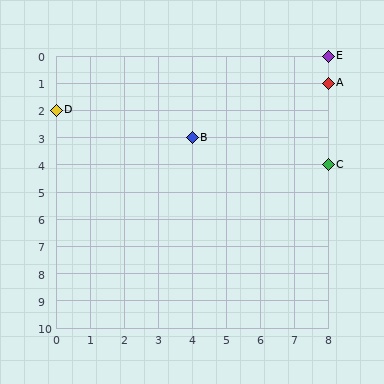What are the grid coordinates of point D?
Point D is at grid coordinates (0, 2).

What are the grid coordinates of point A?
Point A is at grid coordinates (8, 1).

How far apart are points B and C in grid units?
Points B and C are 4 columns and 1 row apart (about 4.1 grid units diagonally).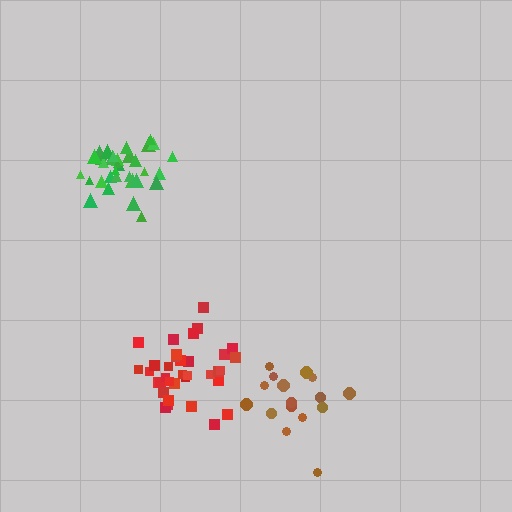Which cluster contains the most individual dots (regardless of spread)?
Red (35).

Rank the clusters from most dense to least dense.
green, red, brown.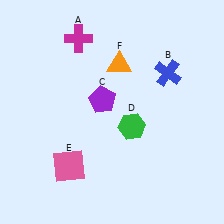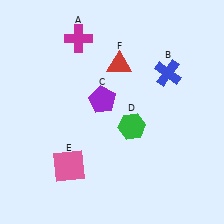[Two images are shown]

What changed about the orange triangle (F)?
In Image 1, F is orange. In Image 2, it changed to red.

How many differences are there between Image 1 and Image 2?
There is 1 difference between the two images.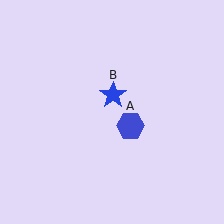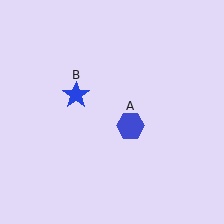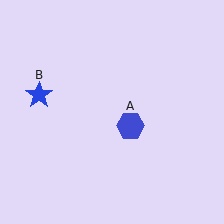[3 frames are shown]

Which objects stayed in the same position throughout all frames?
Blue hexagon (object A) remained stationary.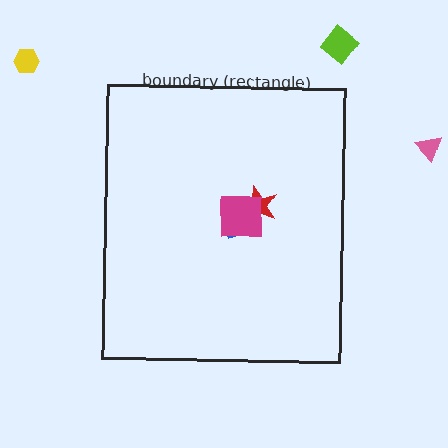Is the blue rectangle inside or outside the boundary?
Inside.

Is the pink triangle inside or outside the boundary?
Outside.